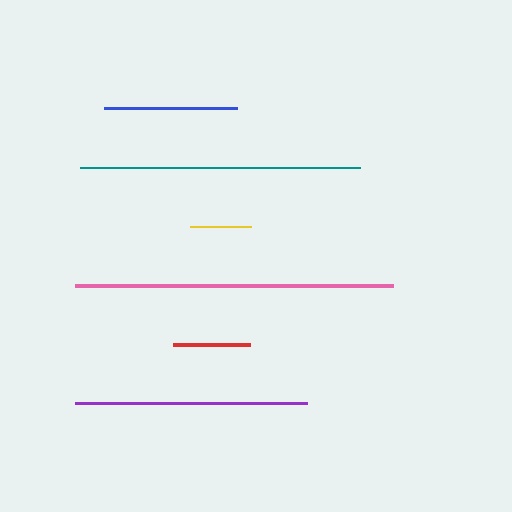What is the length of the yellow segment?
The yellow segment is approximately 61 pixels long.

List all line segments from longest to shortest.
From longest to shortest: pink, teal, purple, blue, red, yellow.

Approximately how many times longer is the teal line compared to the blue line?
The teal line is approximately 2.1 times the length of the blue line.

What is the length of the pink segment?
The pink segment is approximately 318 pixels long.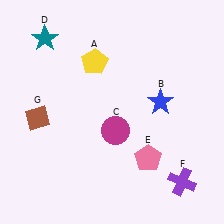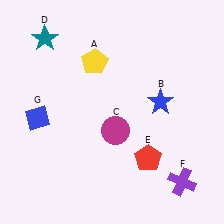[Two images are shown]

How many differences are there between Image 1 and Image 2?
There are 2 differences between the two images.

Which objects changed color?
E changed from pink to red. G changed from brown to blue.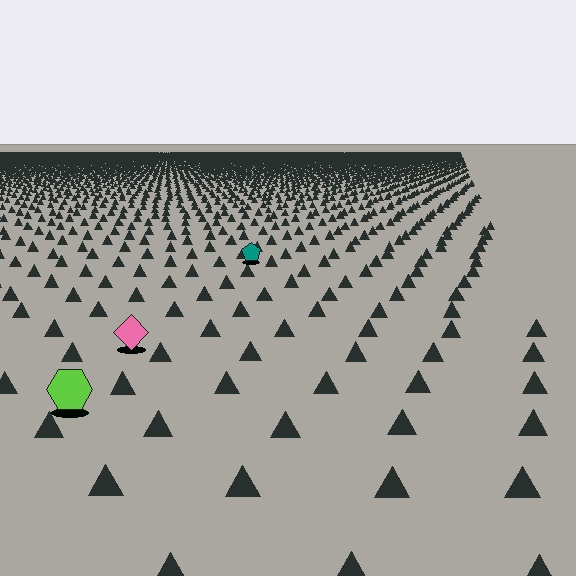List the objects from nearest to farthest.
From nearest to farthest: the lime hexagon, the pink diamond, the teal pentagon.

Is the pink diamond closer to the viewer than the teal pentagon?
Yes. The pink diamond is closer — you can tell from the texture gradient: the ground texture is coarser near it.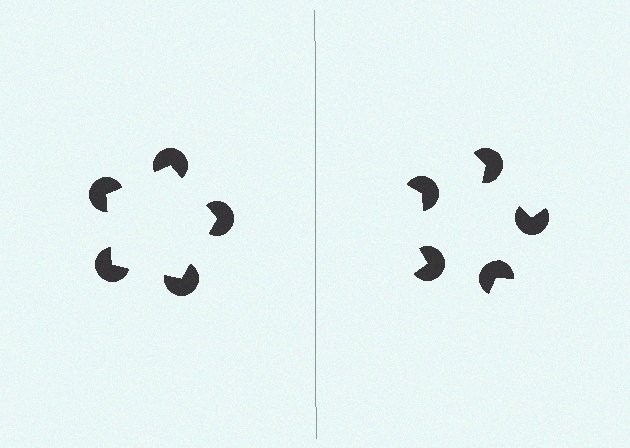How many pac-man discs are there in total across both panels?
10 — 5 on each side.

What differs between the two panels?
The pac-man discs are positioned identically on both sides; only the wedge orientations differ. On the left they align to a pentagon; on the right they are misaligned.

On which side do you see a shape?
An illusory pentagon appears on the left side. On the right side the wedge cuts are rotated, so no coherent shape forms.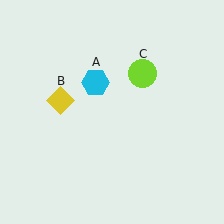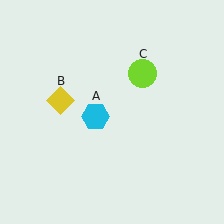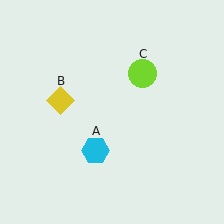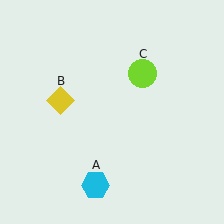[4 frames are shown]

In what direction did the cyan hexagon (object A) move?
The cyan hexagon (object A) moved down.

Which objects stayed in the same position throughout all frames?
Yellow diamond (object B) and lime circle (object C) remained stationary.